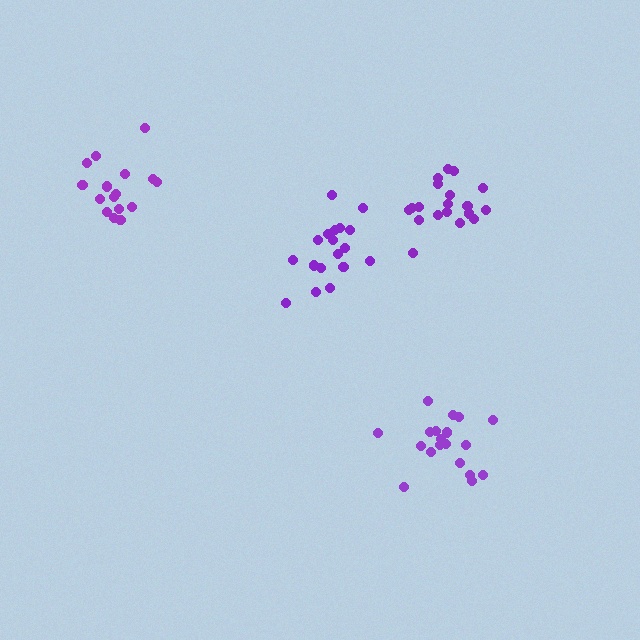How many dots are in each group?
Group 1: 19 dots, Group 2: 18 dots, Group 3: 17 dots, Group 4: 19 dots (73 total).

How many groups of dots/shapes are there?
There are 4 groups.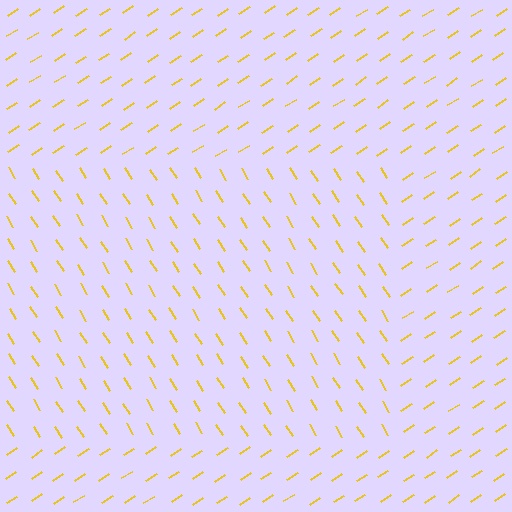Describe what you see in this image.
The image is filled with small yellow line segments. A rectangle region in the image has lines oriented differently from the surrounding lines, creating a visible texture boundary.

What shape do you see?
I see a rectangle.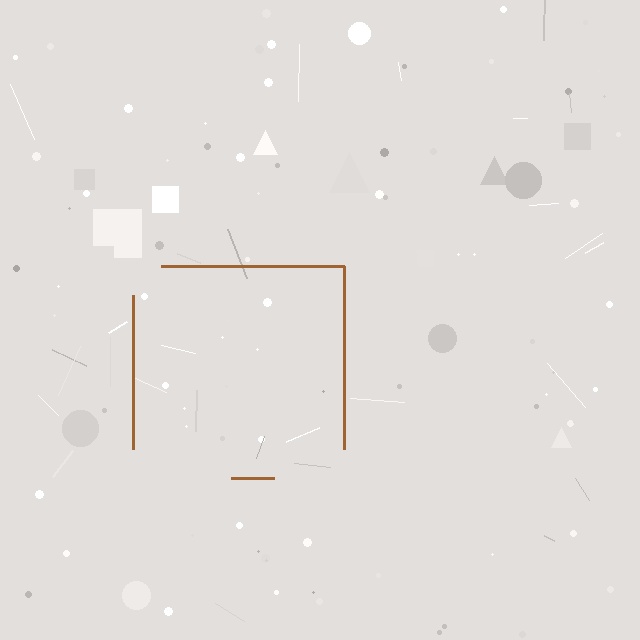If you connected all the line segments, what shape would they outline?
They would outline a square.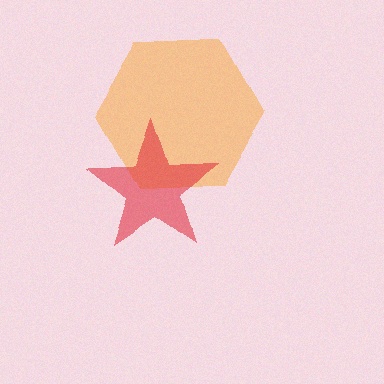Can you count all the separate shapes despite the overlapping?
Yes, there are 2 separate shapes.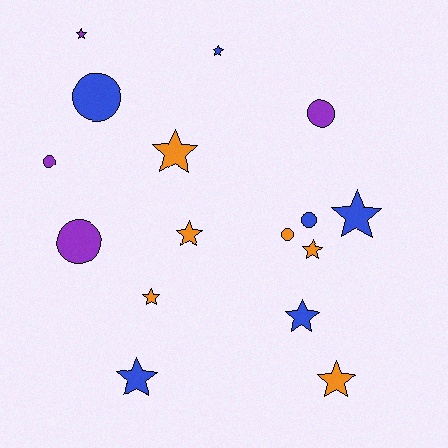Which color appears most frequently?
Blue, with 6 objects.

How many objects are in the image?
There are 16 objects.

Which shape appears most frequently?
Star, with 10 objects.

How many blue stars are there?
There are 4 blue stars.